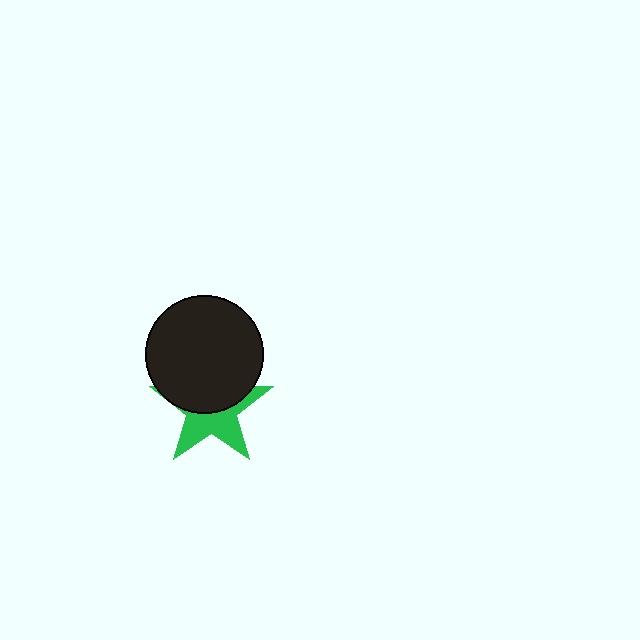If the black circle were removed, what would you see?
You would see the complete green star.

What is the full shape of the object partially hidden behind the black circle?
The partially hidden object is a green star.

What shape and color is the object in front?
The object in front is a black circle.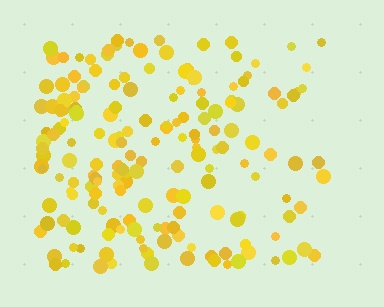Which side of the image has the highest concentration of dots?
The left.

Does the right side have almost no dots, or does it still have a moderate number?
Still a moderate number, just noticeably fewer than the left.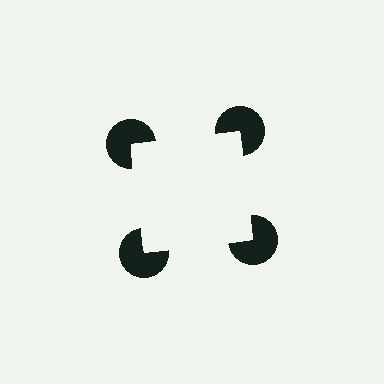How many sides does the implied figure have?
4 sides.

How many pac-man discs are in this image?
There are 4 — one at each vertex of the illusory square.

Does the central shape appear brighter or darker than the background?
It typically appears slightly brighter than the background, even though no actual brightness change is drawn.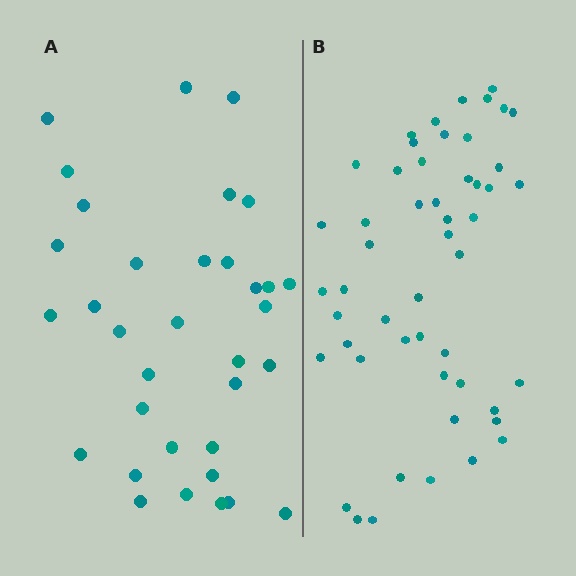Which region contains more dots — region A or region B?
Region B (the right region) has more dots.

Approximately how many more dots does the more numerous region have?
Region B has approximately 15 more dots than region A.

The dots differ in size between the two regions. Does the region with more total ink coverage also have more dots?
No. Region A has more total ink coverage because its dots are larger, but region B actually contains more individual dots. Total area can be misleading — the number of items is what matters here.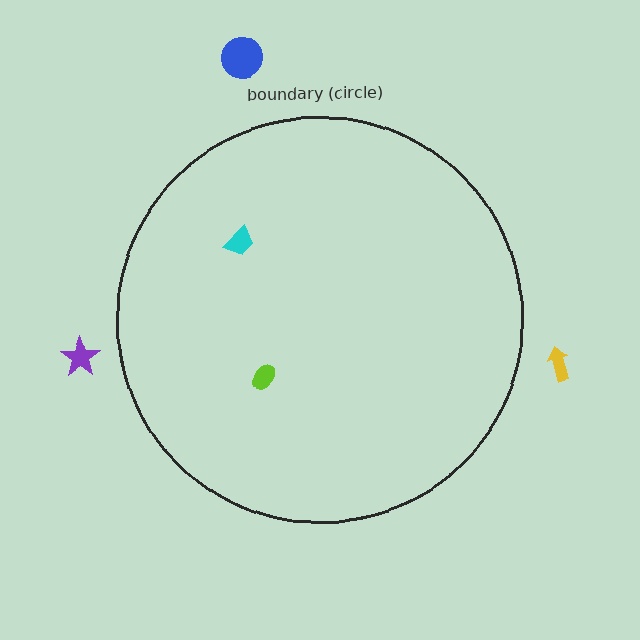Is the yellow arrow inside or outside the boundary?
Outside.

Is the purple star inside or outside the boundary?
Outside.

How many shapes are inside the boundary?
2 inside, 3 outside.